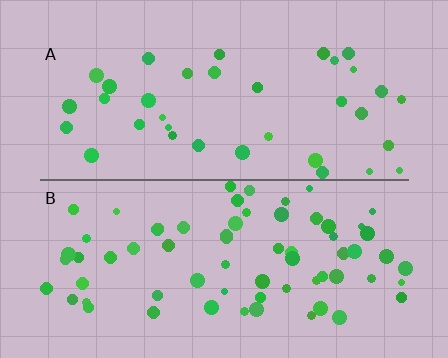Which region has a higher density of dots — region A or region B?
B (the bottom).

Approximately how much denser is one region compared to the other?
Approximately 1.9× — region B over region A.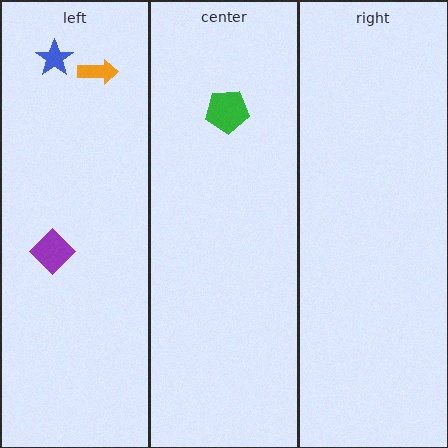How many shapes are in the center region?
1.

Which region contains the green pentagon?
The center region.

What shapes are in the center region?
The green pentagon.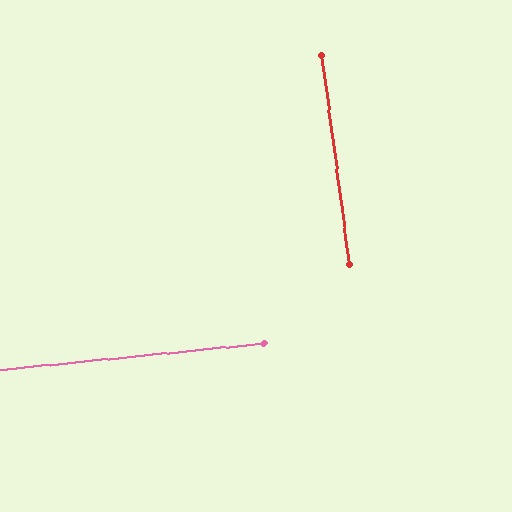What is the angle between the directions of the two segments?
Approximately 88 degrees.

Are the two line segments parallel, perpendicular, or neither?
Perpendicular — they meet at approximately 88°.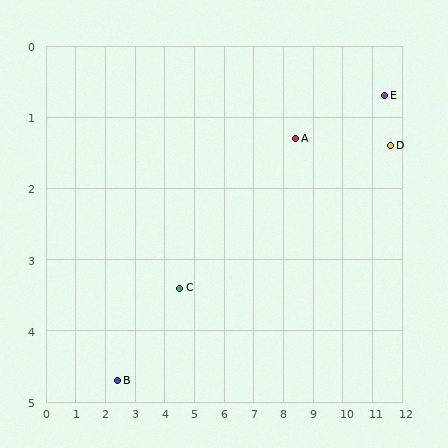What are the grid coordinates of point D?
Point D is at approximately (11.6, 1.4).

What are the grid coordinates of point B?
Point B is at approximately (2.4, 4.7).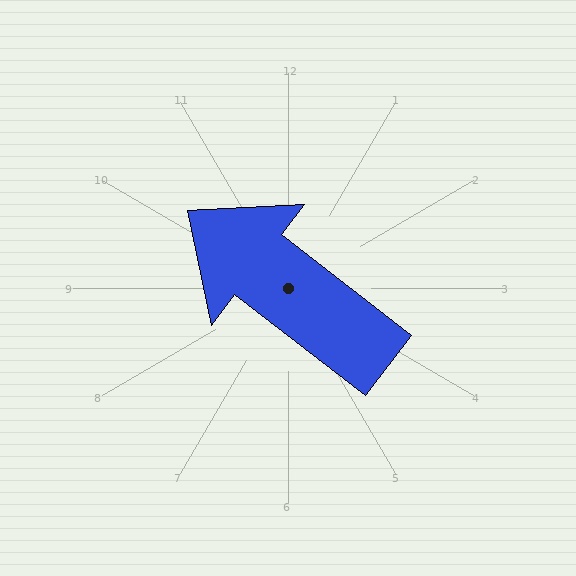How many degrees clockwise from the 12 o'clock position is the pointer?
Approximately 308 degrees.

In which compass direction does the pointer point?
Northwest.